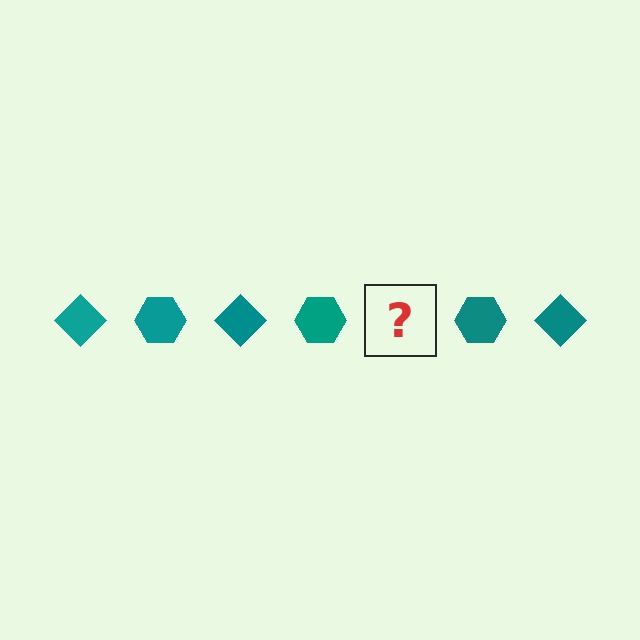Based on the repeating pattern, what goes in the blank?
The blank should be a teal diamond.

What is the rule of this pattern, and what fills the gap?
The rule is that the pattern cycles through diamond, hexagon shapes in teal. The gap should be filled with a teal diamond.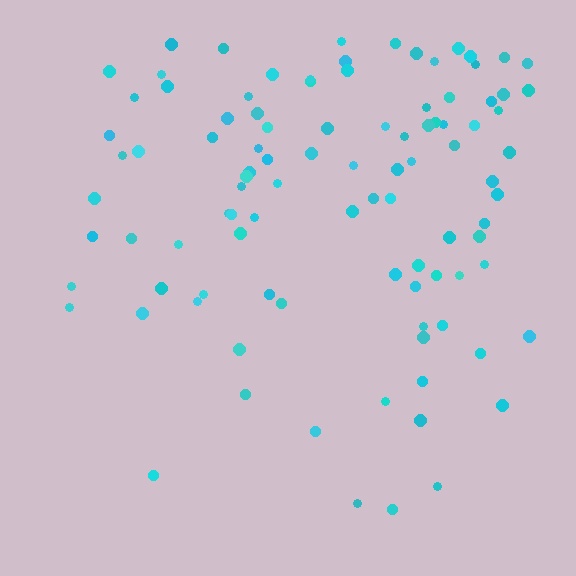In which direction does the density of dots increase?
From bottom to top, with the top side densest.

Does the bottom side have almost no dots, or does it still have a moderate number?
Still a moderate number, just noticeably fewer than the top.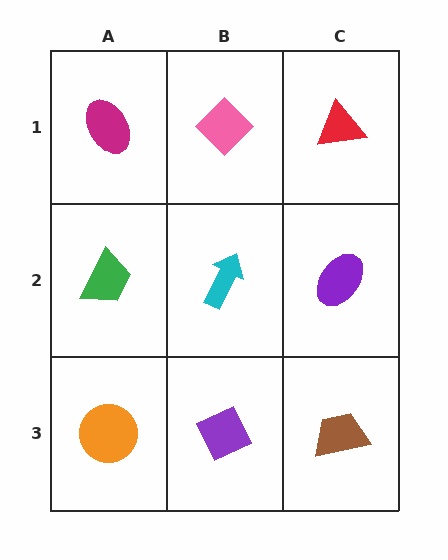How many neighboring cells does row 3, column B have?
3.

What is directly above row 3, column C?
A purple ellipse.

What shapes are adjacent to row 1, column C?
A purple ellipse (row 2, column C), a pink diamond (row 1, column B).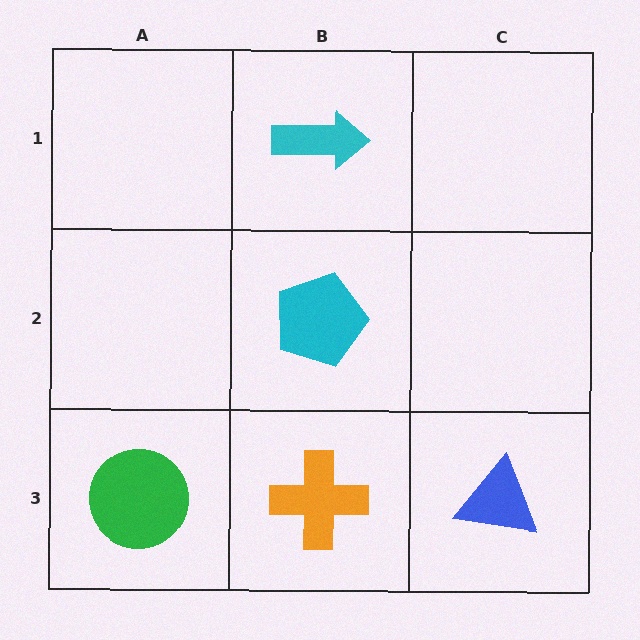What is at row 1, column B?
A cyan arrow.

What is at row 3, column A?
A green circle.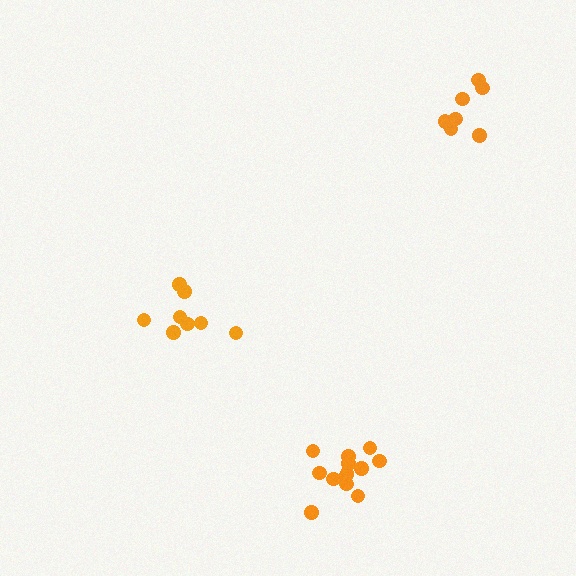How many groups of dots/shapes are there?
There are 3 groups.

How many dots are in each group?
Group 1: 8 dots, Group 2: 13 dots, Group 3: 7 dots (28 total).